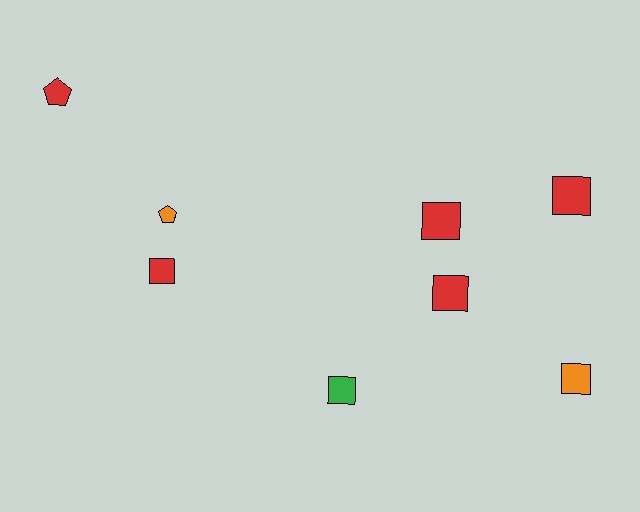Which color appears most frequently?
Red, with 5 objects.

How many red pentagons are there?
There is 1 red pentagon.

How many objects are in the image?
There are 8 objects.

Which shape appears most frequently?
Square, with 6 objects.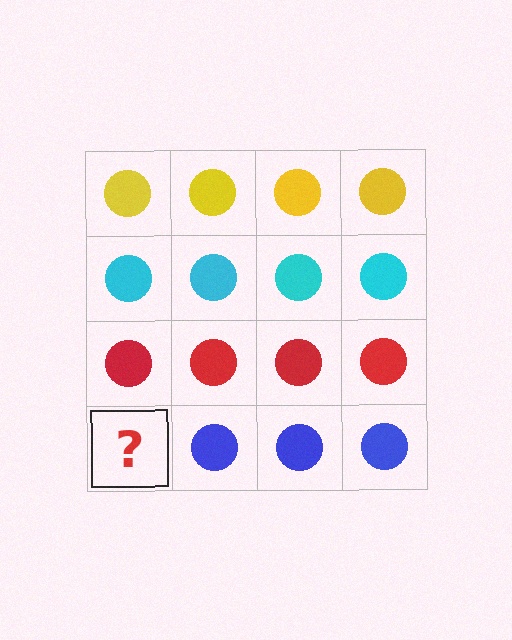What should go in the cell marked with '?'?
The missing cell should contain a blue circle.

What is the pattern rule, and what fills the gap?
The rule is that each row has a consistent color. The gap should be filled with a blue circle.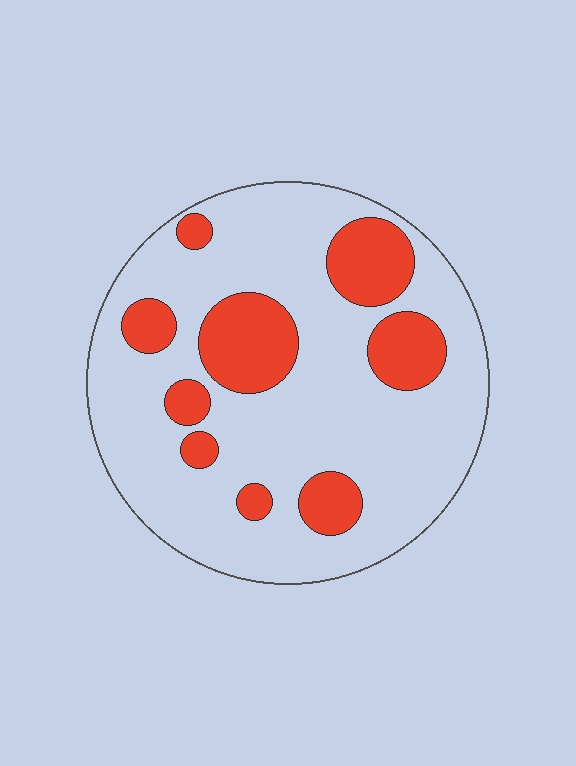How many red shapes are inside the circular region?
9.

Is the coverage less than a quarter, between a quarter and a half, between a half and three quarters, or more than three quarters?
Less than a quarter.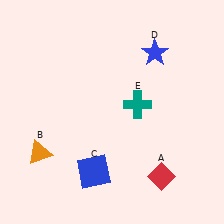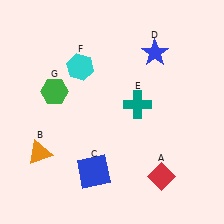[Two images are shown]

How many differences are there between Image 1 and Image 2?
There are 2 differences between the two images.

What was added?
A cyan hexagon (F), a green hexagon (G) were added in Image 2.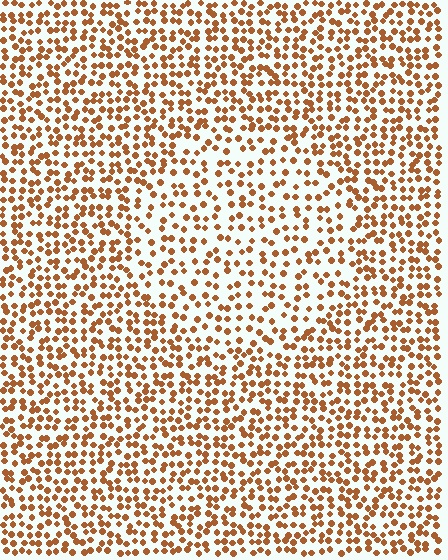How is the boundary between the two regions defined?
The boundary is defined by a change in element density (approximately 1.6x ratio). All elements are the same color, size, and shape.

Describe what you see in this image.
The image contains small brown elements arranged at two different densities. A circle-shaped region is visible where the elements are less densely packed than the surrounding area.